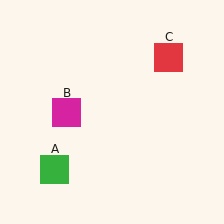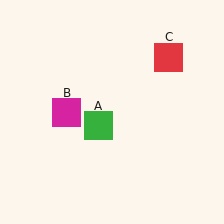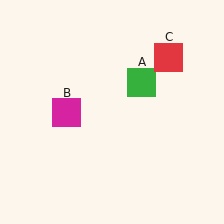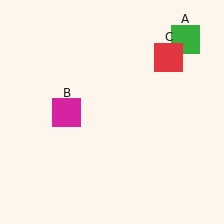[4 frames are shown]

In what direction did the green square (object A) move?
The green square (object A) moved up and to the right.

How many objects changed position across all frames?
1 object changed position: green square (object A).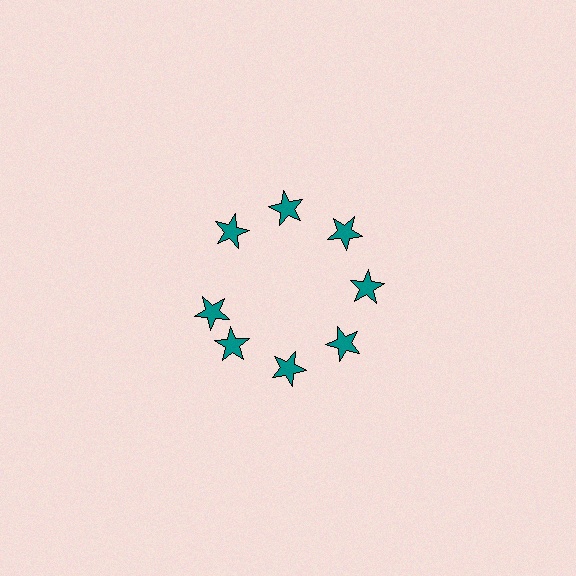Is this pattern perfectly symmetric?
No. The 8 teal stars are arranged in a ring, but one element near the 9 o'clock position is rotated out of alignment along the ring, breaking the 8-fold rotational symmetry.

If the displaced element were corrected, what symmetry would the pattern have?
It would have 8-fold rotational symmetry — the pattern would map onto itself every 45 degrees.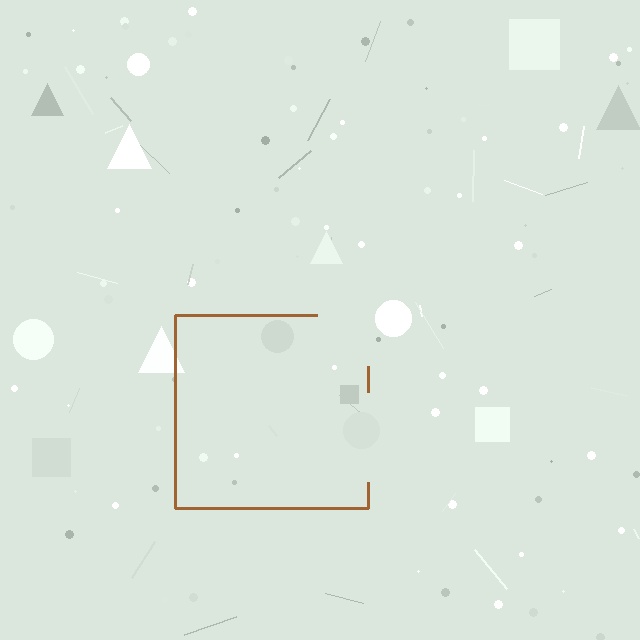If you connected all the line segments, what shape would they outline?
They would outline a square.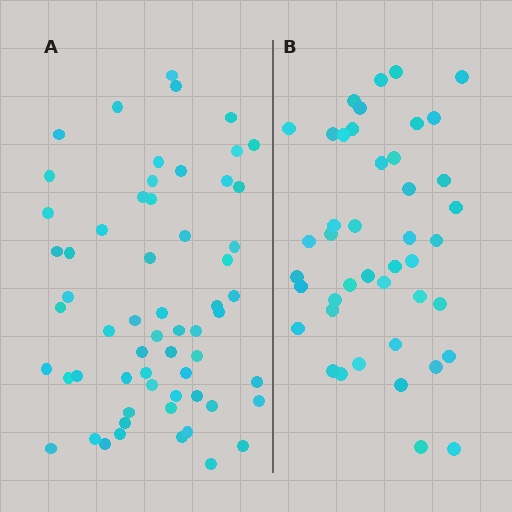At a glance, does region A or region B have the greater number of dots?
Region A (the left region) has more dots.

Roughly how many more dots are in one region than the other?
Region A has approximately 15 more dots than region B.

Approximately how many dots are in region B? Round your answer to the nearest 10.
About 40 dots. (The exact count is 43, which rounds to 40.)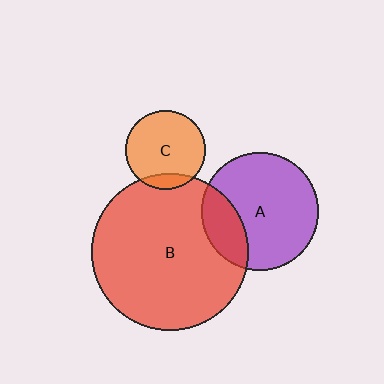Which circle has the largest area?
Circle B (red).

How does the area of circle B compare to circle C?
Approximately 3.9 times.